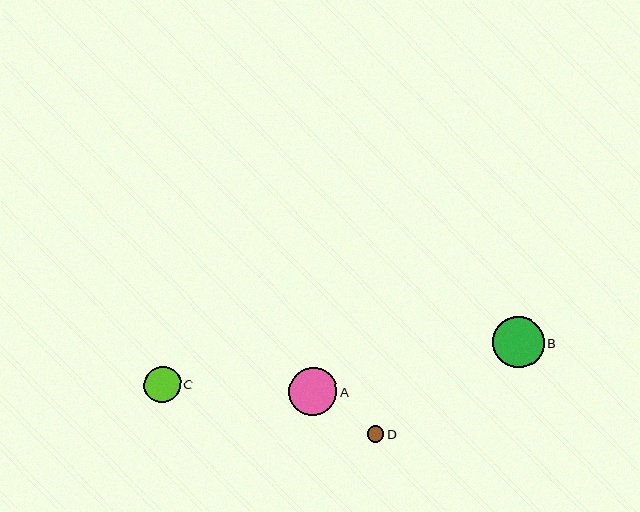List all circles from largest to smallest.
From largest to smallest: B, A, C, D.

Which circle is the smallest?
Circle D is the smallest with a size of approximately 17 pixels.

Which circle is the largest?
Circle B is the largest with a size of approximately 51 pixels.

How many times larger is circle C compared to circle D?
Circle C is approximately 2.2 times the size of circle D.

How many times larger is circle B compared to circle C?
Circle B is approximately 1.4 times the size of circle C.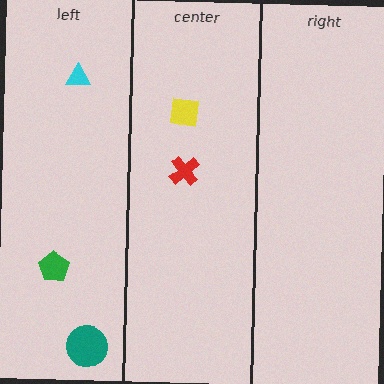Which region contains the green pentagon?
The left region.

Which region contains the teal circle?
The left region.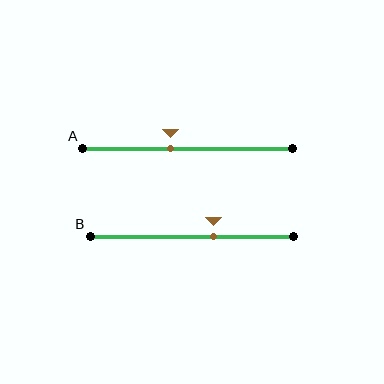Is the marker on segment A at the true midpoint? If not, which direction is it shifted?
No, the marker on segment A is shifted to the left by about 8% of the segment length.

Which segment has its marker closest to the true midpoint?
Segment A has its marker closest to the true midpoint.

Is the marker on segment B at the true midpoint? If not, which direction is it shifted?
No, the marker on segment B is shifted to the right by about 10% of the segment length.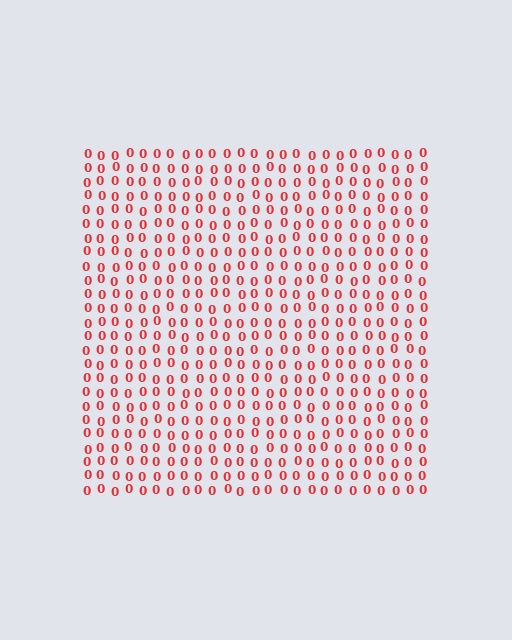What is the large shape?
The large shape is a square.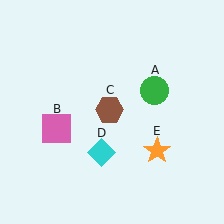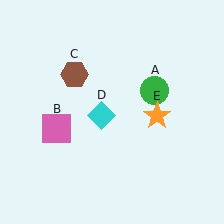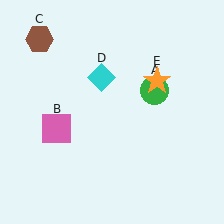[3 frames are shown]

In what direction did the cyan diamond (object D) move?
The cyan diamond (object D) moved up.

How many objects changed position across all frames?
3 objects changed position: brown hexagon (object C), cyan diamond (object D), orange star (object E).